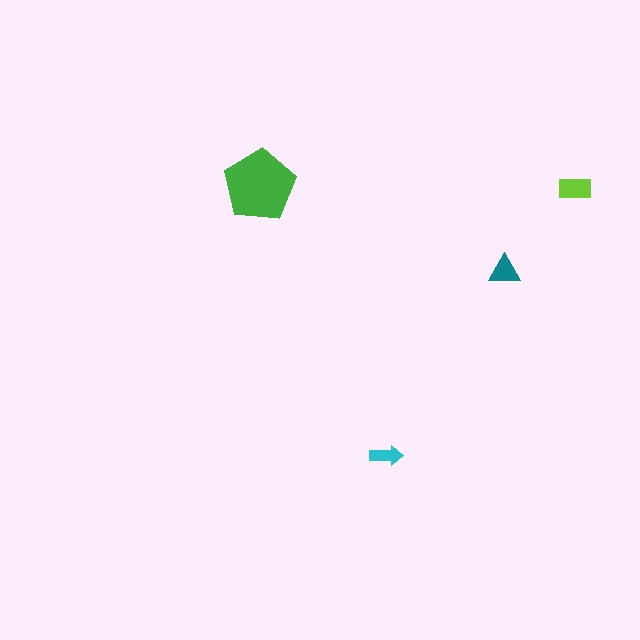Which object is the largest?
The green pentagon.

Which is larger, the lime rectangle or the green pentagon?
The green pentagon.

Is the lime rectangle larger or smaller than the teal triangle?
Larger.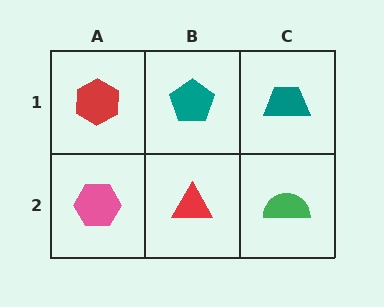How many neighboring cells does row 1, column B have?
3.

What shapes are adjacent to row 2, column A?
A red hexagon (row 1, column A), a red triangle (row 2, column B).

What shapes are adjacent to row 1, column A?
A pink hexagon (row 2, column A), a teal pentagon (row 1, column B).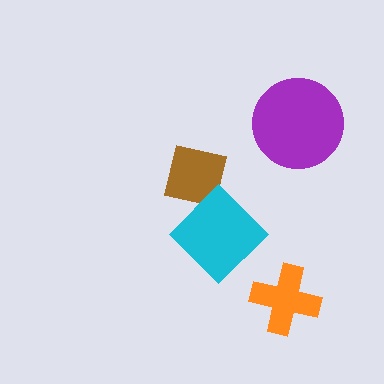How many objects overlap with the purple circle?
0 objects overlap with the purple circle.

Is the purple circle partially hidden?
No, no other shape covers it.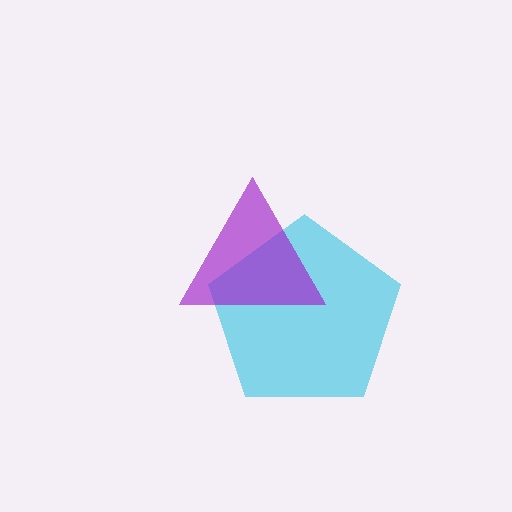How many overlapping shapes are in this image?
There are 2 overlapping shapes in the image.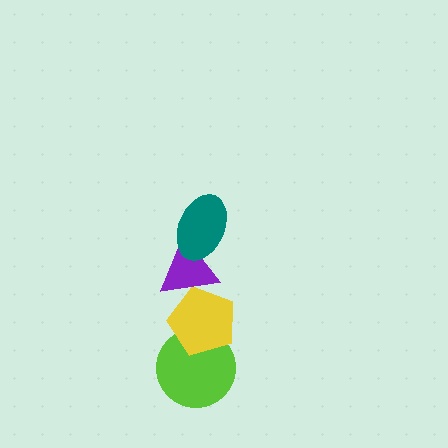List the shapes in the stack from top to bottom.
From top to bottom: the teal ellipse, the purple triangle, the yellow pentagon, the lime circle.